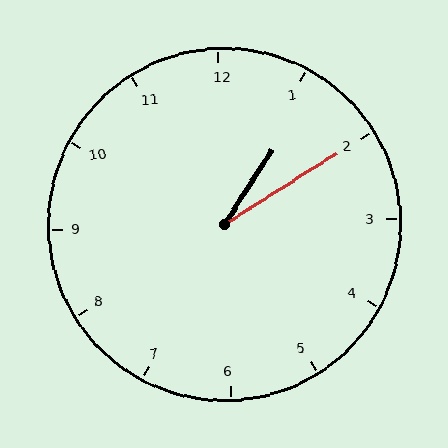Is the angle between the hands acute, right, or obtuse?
It is acute.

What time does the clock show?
1:10.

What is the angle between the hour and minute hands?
Approximately 25 degrees.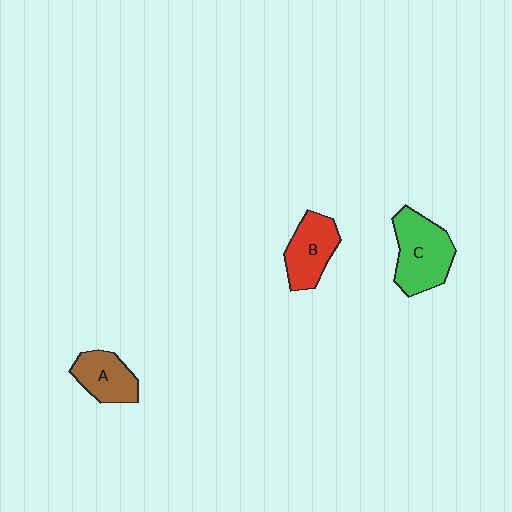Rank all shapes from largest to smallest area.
From largest to smallest: C (green), B (red), A (brown).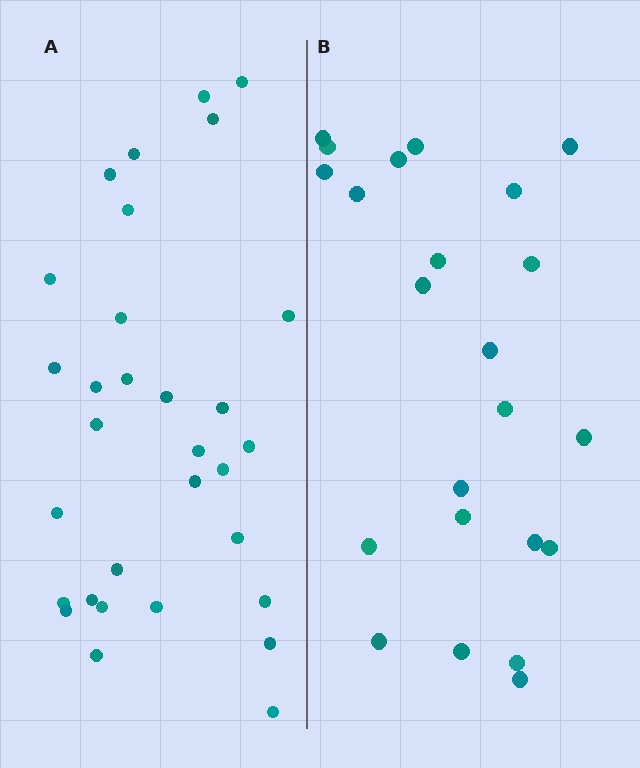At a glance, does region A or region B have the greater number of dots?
Region A (the left region) has more dots.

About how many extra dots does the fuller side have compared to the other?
Region A has roughly 8 or so more dots than region B.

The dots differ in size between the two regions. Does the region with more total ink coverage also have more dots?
No. Region B has more total ink coverage because its dots are larger, but region A actually contains more individual dots. Total area can be misleading — the number of items is what matters here.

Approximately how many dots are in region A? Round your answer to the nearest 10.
About 30 dots. (The exact count is 31, which rounds to 30.)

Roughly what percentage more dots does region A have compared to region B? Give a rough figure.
About 35% more.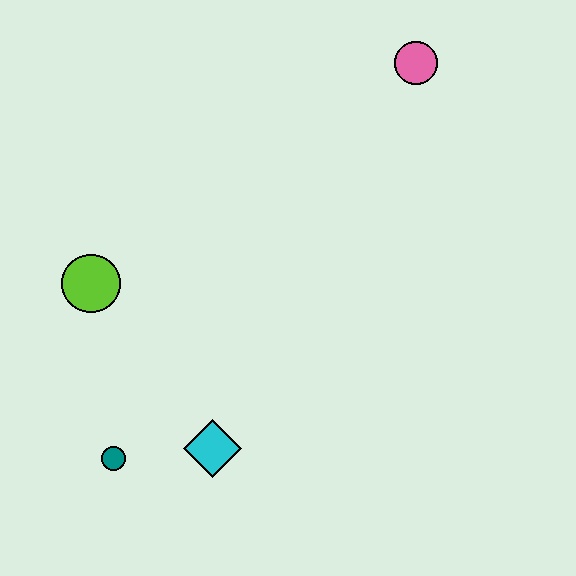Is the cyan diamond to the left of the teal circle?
No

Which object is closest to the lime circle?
The teal circle is closest to the lime circle.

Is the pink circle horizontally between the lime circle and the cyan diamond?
No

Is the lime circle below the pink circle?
Yes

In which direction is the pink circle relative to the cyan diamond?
The pink circle is above the cyan diamond.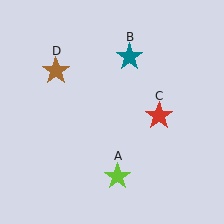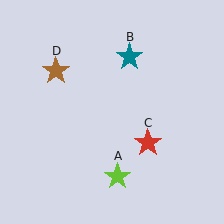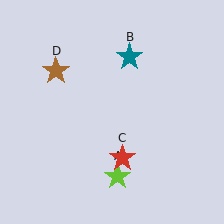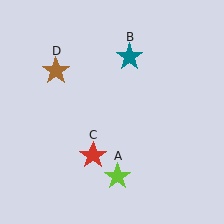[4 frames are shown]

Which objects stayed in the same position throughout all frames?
Lime star (object A) and teal star (object B) and brown star (object D) remained stationary.